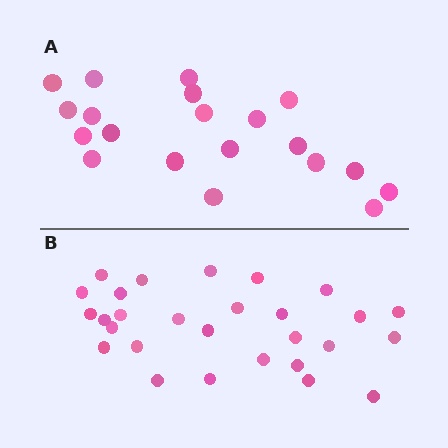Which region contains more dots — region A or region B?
Region B (the bottom region) has more dots.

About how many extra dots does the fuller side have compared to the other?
Region B has roughly 8 or so more dots than region A.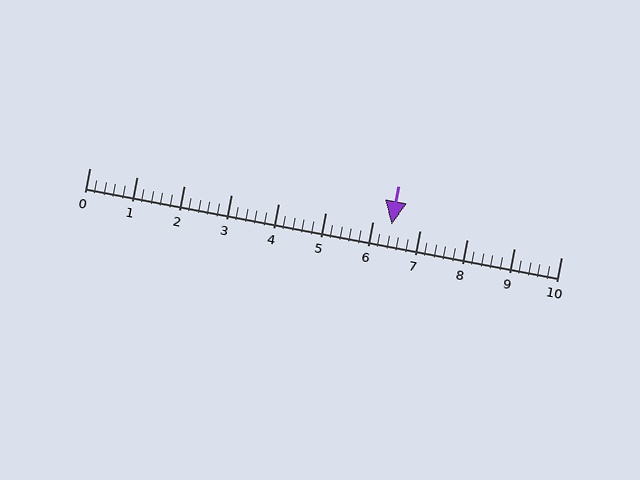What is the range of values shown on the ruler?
The ruler shows values from 0 to 10.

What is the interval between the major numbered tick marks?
The major tick marks are spaced 1 units apart.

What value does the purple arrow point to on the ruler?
The purple arrow points to approximately 6.4.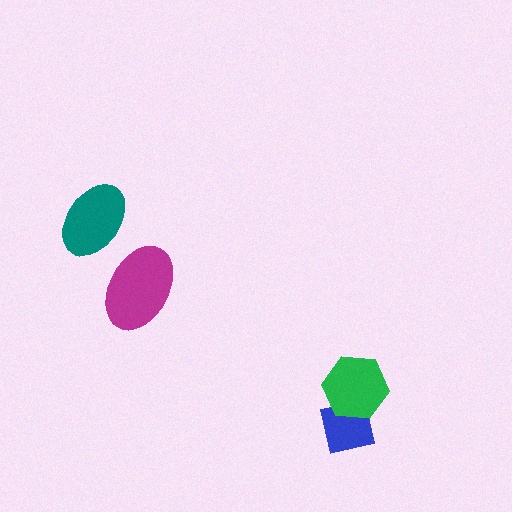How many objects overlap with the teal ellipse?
0 objects overlap with the teal ellipse.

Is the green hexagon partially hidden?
No, no other shape covers it.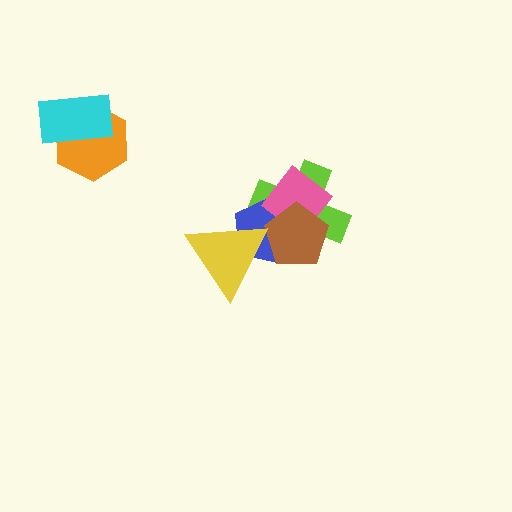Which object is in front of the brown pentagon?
The yellow triangle is in front of the brown pentagon.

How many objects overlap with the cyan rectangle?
1 object overlaps with the cyan rectangle.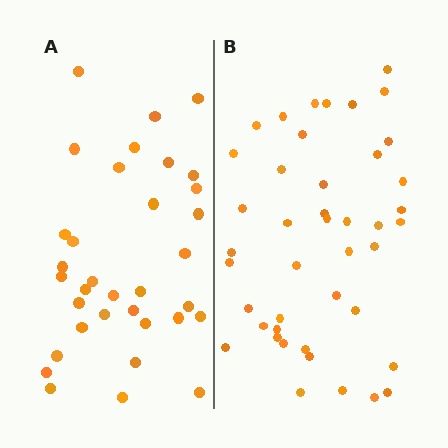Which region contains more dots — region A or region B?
Region B (the right region) has more dots.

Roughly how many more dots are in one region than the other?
Region B has roughly 8 or so more dots than region A.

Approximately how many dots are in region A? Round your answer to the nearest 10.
About 30 dots. (The exact count is 34, which rounds to 30.)